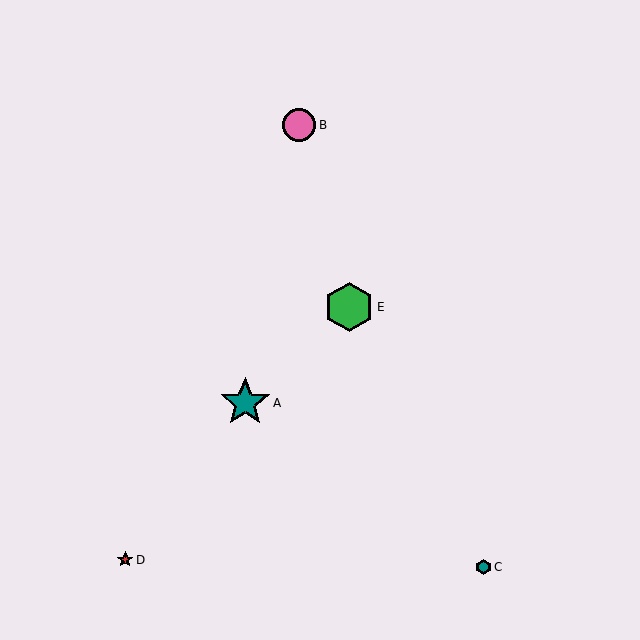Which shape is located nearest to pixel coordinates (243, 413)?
The teal star (labeled A) at (245, 403) is nearest to that location.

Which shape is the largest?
The teal star (labeled A) is the largest.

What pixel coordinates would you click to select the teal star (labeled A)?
Click at (245, 403) to select the teal star A.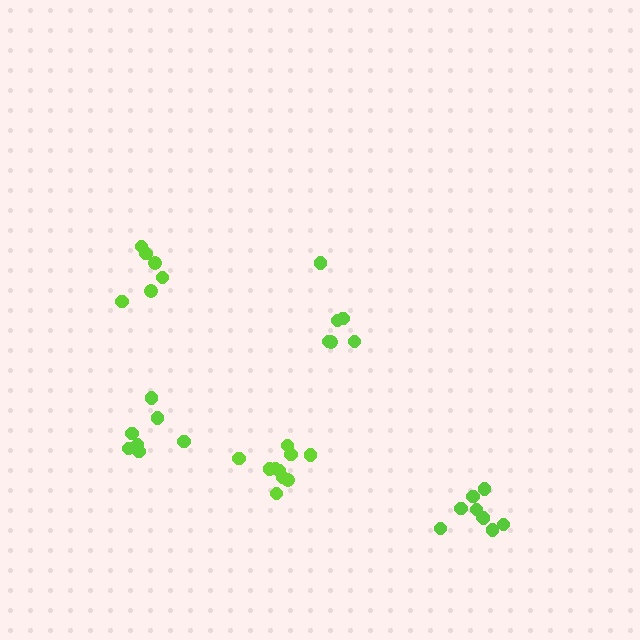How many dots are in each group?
Group 1: 6 dots, Group 2: 9 dots, Group 3: 6 dots, Group 4: 10 dots, Group 5: 7 dots (38 total).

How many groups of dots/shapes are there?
There are 5 groups.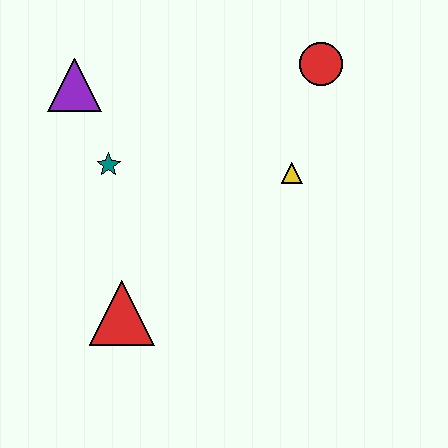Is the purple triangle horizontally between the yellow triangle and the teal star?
No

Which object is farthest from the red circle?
The red triangle is farthest from the red circle.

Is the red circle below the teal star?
No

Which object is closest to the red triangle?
The teal star is closest to the red triangle.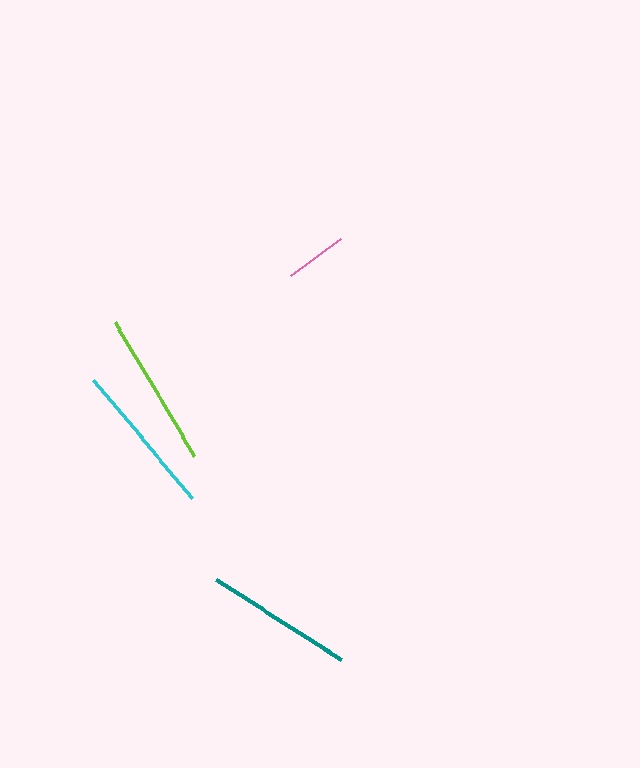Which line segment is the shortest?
The pink line is the shortest at approximately 62 pixels.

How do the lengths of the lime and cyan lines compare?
The lime and cyan lines are approximately the same length.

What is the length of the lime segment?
The lime segment is approximately 156 pixels long.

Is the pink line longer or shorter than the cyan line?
The cyan line is longer than the pink line.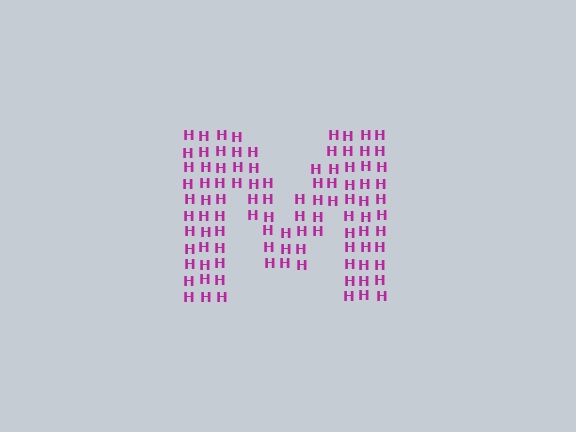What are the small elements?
The small elements are letter H's.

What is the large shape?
The large shape is the letter M.